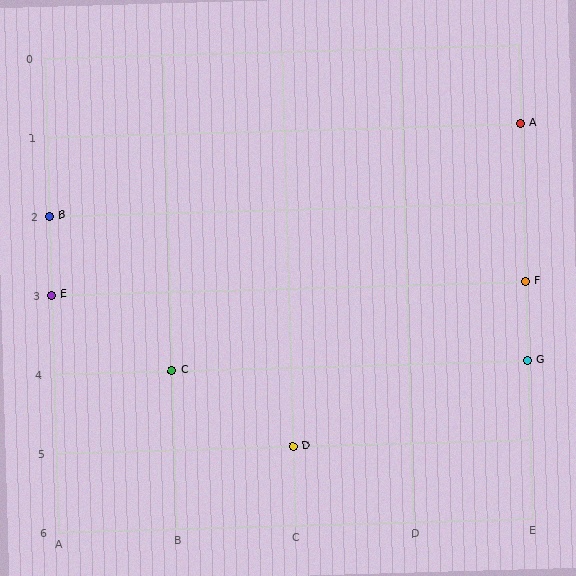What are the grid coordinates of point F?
Point F is at grid coordinates (E, 3).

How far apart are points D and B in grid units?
Points D and B are 2 columns and 3 rows apart (about 3.6 grid units diagonally).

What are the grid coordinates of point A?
Point A is at grid coordinates (E, 1).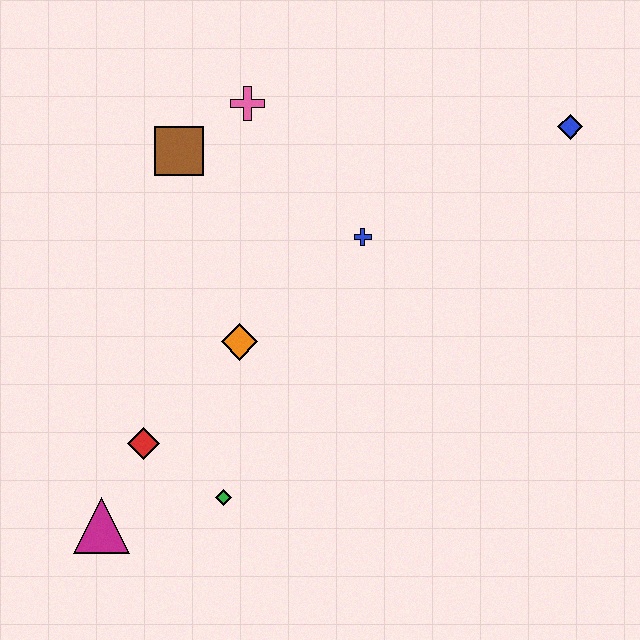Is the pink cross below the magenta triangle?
No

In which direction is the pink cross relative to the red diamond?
The pink cross is above the red diamond.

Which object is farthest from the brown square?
The blue diamond is farthest from the brown square.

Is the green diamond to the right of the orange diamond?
No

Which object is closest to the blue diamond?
The blue cross is closest to the blue diamond.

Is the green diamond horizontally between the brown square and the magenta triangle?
No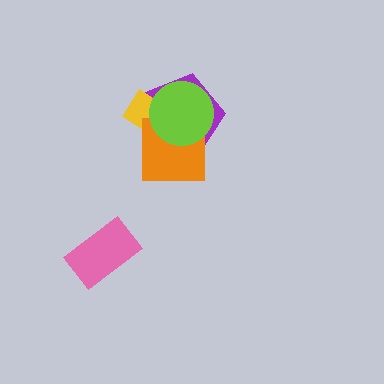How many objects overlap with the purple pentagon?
3 objects overlap with the purple pentagon.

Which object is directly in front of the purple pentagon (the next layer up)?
The yellow rectangle is directly in front of the purple pentagon.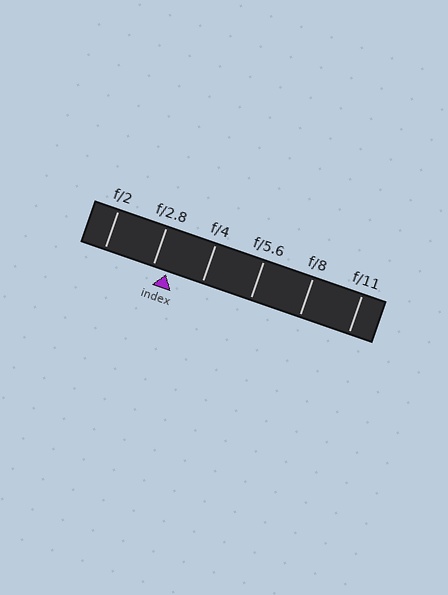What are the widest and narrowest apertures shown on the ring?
The widest aperture shown is f/2 and the narrowest is f/11.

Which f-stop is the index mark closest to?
The index mark is closest to f/2.8.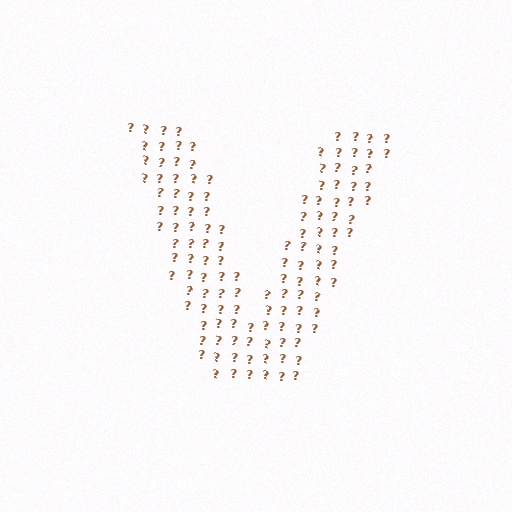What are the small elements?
The small elements are question marks.